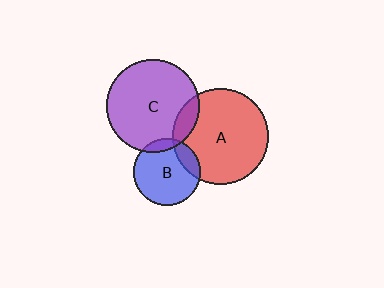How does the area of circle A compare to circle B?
Approximately 2.0 times.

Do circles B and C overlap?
Yes.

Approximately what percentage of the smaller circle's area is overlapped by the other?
Approximately 10%.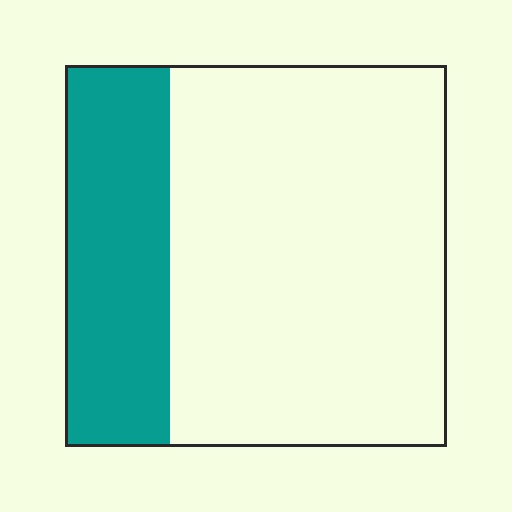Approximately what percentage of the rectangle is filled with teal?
Approximately 25%.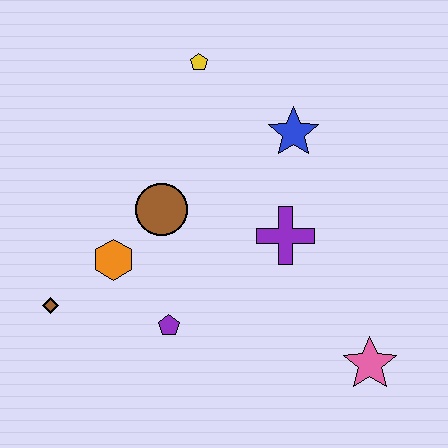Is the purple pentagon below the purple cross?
Yes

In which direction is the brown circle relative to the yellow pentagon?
The brown circle is below the yellow pentagon.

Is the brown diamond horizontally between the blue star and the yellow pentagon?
No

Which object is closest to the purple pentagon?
The orange hexagon is closest to the purple pentagon.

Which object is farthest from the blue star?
The brown diamond is farthest from the blue star.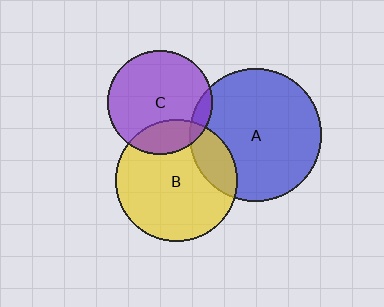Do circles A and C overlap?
Yes.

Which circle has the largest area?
Circle A (blue).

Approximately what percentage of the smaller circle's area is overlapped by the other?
Approximately 10%.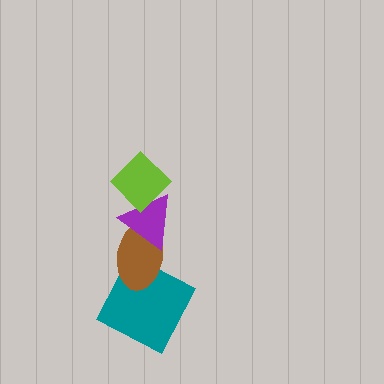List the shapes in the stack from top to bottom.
From top to bottom: the lime diamond, the purple triangle, the brown ellipse, the teal square.